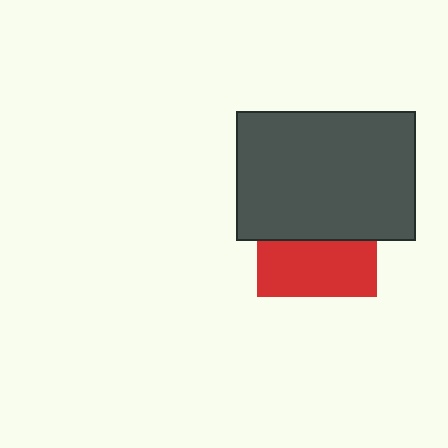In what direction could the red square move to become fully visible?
The red square could move down. That would shift it out from behind the dark gray rectangle entirely.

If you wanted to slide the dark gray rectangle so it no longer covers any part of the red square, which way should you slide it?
Slide it up — that is the most direct way to separate the two shapes.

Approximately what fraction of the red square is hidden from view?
Roughly 54% of the red square is hidden behind the dark gray rectangle.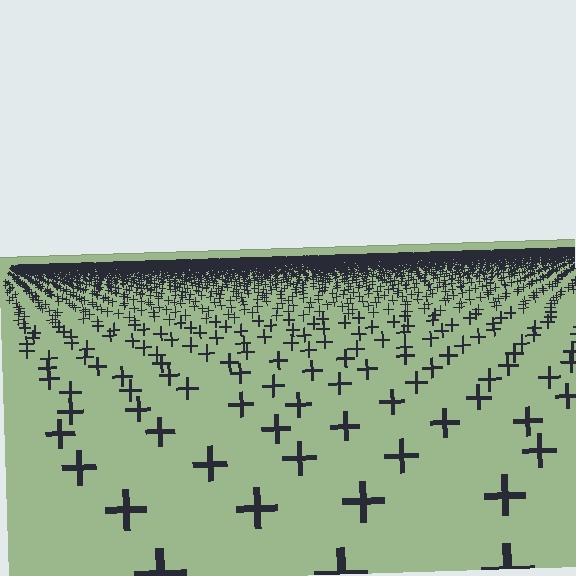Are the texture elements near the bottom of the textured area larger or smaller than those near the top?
Larger. Near the bottom, elements are closer to the viewer and appear at a bigger on-screen size.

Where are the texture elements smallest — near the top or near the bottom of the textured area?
Near the top.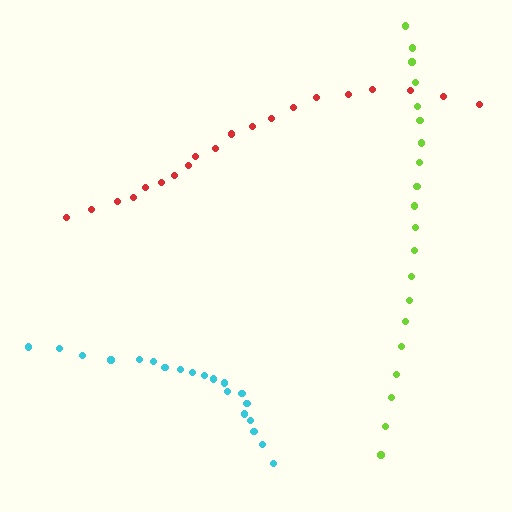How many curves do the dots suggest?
There are 3 distinct paths.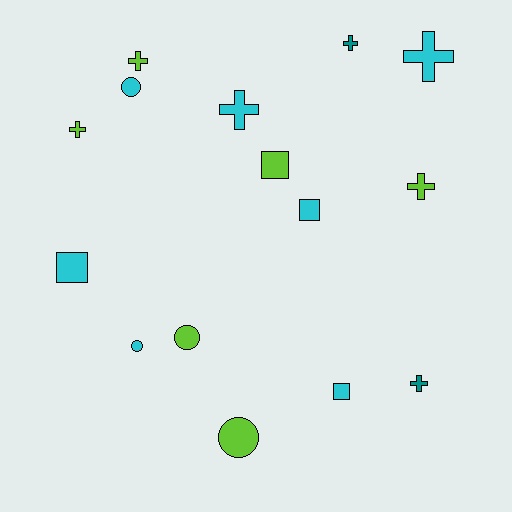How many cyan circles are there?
There are 2 cyan circles.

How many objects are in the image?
There are 15 objects.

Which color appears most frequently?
Cyan, with 7 objects.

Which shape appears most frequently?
Cross, with 7 objects.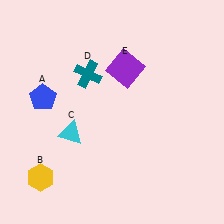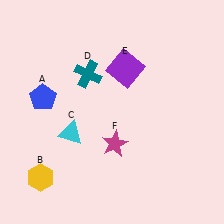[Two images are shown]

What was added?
A magenta star (F) was added in Image 2.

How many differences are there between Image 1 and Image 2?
There is 1 difference between the two images.